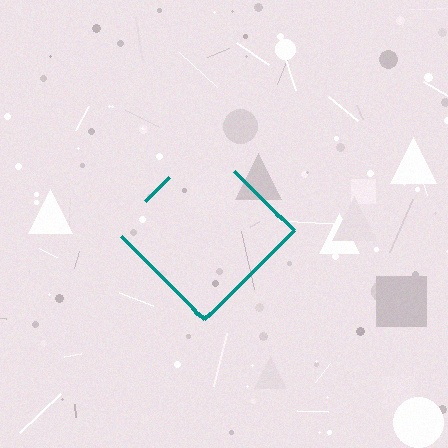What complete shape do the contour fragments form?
The contour fragments form a diamond.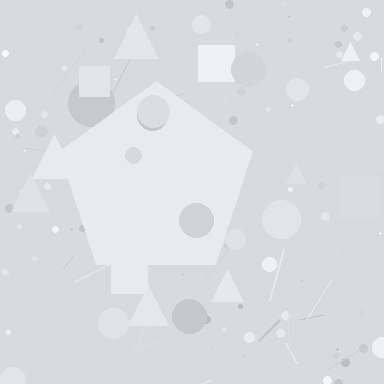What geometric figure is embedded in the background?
A pentagon is embedded in the background.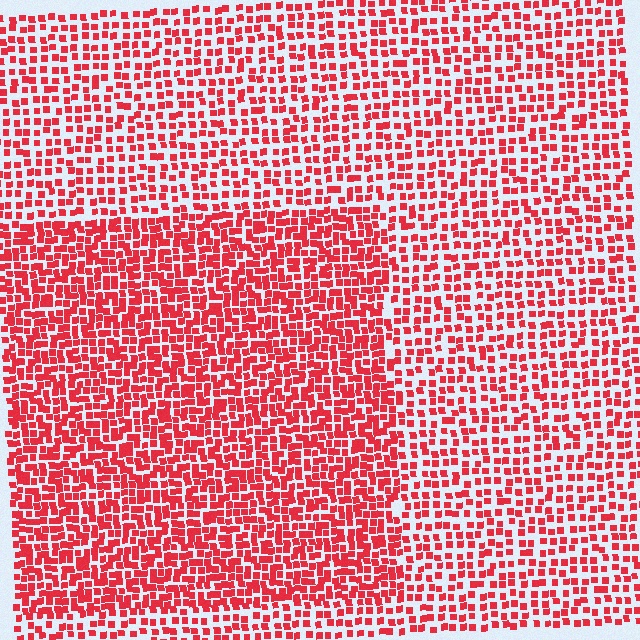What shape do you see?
I see a rectangle.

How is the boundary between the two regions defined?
The boundary is defined by a change in element density (approximately 1.7x ratio). All elements are the same color, size, and shape.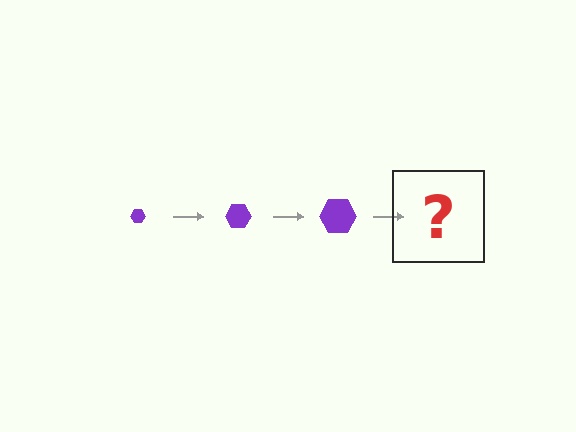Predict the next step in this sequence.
The next step is a purple hexagon, larger than the previous one.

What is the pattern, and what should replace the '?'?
The pattern is that the hexagon gets progressively larger each step. The '?' should be a purple hexagon, larger than the previous one.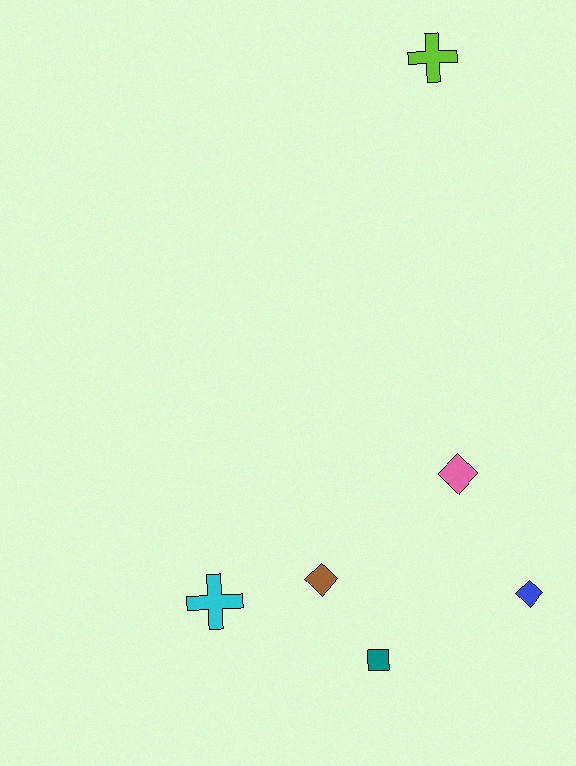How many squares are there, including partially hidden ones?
There is 1 square.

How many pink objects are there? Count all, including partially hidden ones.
There is 1 pink object.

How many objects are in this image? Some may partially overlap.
There are 6 objects.